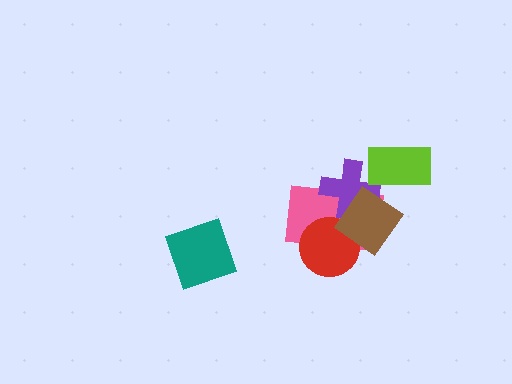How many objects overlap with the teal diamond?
0 objects overlap with the teal diamond.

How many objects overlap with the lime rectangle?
0 objects overlap with the lime rectangle.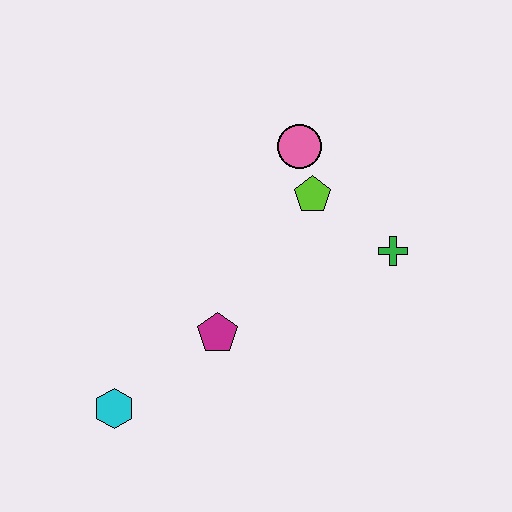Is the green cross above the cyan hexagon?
Yes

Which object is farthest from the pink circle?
The cyan hexagon is farthest from the pink circle.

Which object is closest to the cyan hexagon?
The magenta pentagon is closest to the cyan hexagon.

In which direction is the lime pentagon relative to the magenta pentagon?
The lime pentagon is above the magenta pentagon.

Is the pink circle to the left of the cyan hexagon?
No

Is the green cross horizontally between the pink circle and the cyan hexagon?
No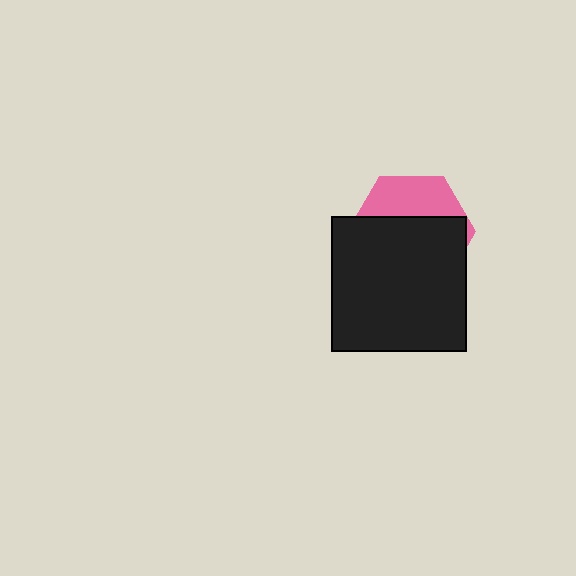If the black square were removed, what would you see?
You would see the complete pink hexagon.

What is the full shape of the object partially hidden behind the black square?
The partially hidden object is a pink hexagon.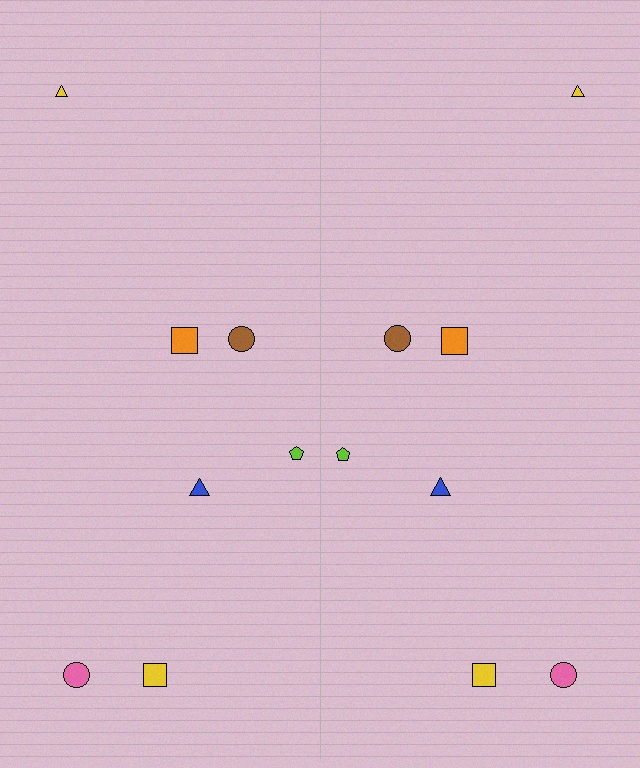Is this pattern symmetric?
Yes, this pattern has bilateral (reflection) symmetry.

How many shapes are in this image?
There are 14 shapes in this image.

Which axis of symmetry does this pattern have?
The pattern has a vertical axis of symmetry running through the center of the image.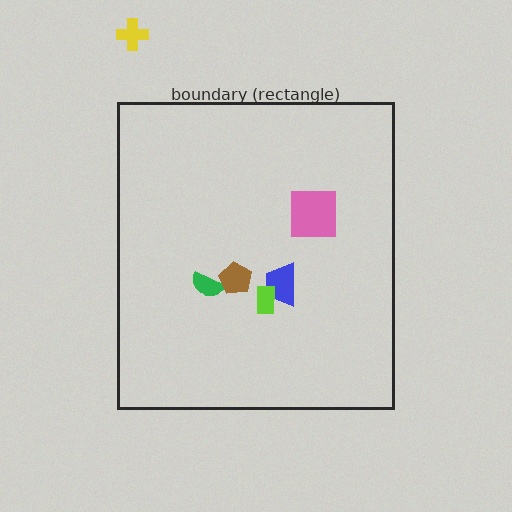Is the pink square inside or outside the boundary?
Inside.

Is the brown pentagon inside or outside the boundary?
Inside.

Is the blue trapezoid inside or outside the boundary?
Inside.